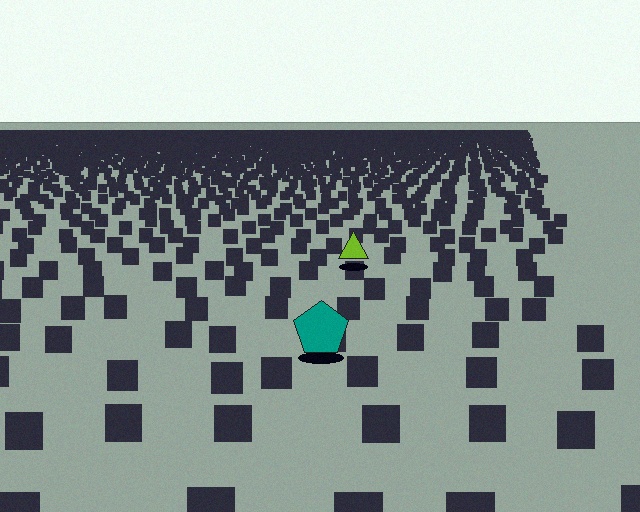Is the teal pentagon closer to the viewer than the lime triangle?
Yes. The teal pentagon is closer — you can tell from the texture gradient: the ground texture is coarser near it.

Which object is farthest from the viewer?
The lime triangle is farthest from the viewer. It appears smaller and the ground texture around it is denser.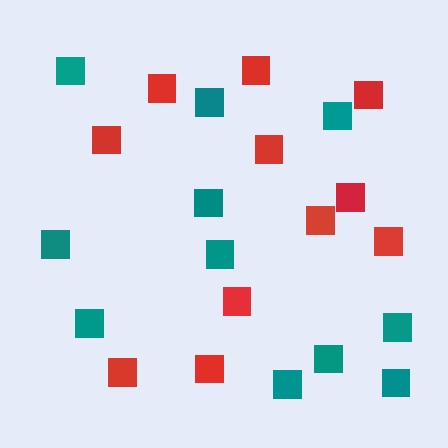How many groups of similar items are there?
There are 2 groups: one group of red squares (11) and one group of teal squares (11).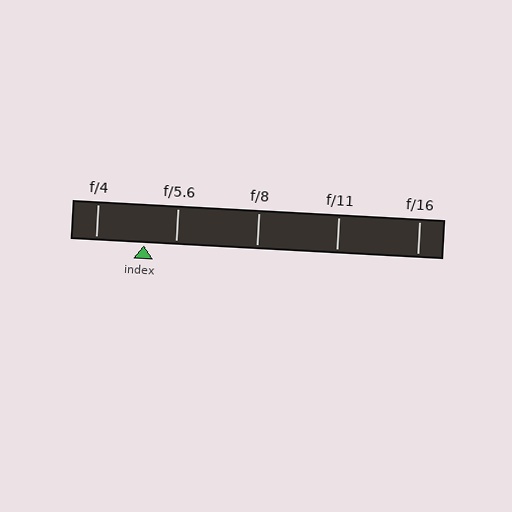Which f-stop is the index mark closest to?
The index mark is closest to f/5.6.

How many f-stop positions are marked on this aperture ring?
There are 5 f-stop positions marked.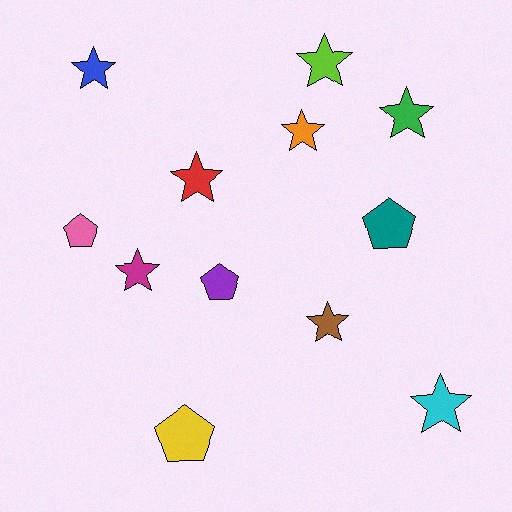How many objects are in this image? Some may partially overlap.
There are 12 objects.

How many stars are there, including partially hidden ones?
There are 8 stars.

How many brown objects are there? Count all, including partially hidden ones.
There is 1 brown object.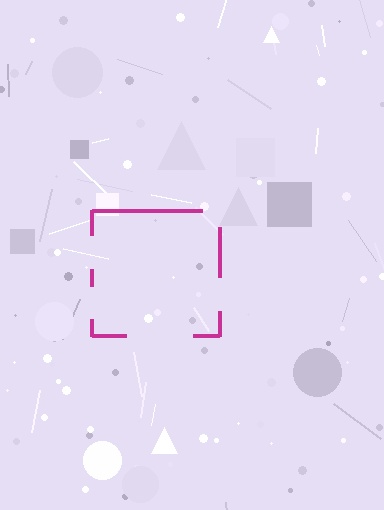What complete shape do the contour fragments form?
The contour fragments form a square.